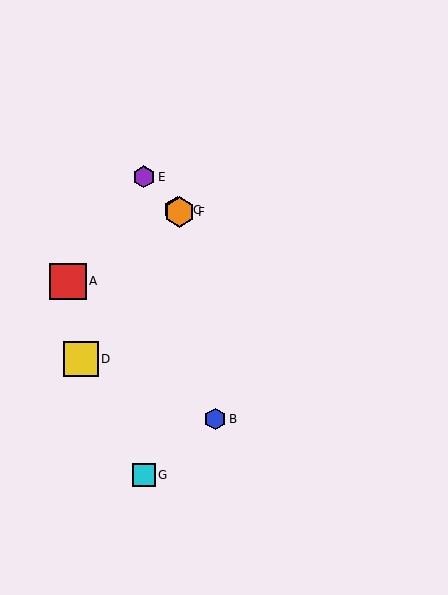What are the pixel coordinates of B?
Object B is at (215, 419).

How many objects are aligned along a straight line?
3 objects (C, E, F) are aligned along a straight line.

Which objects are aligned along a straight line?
Objects C, E, F are aligned along a straight line.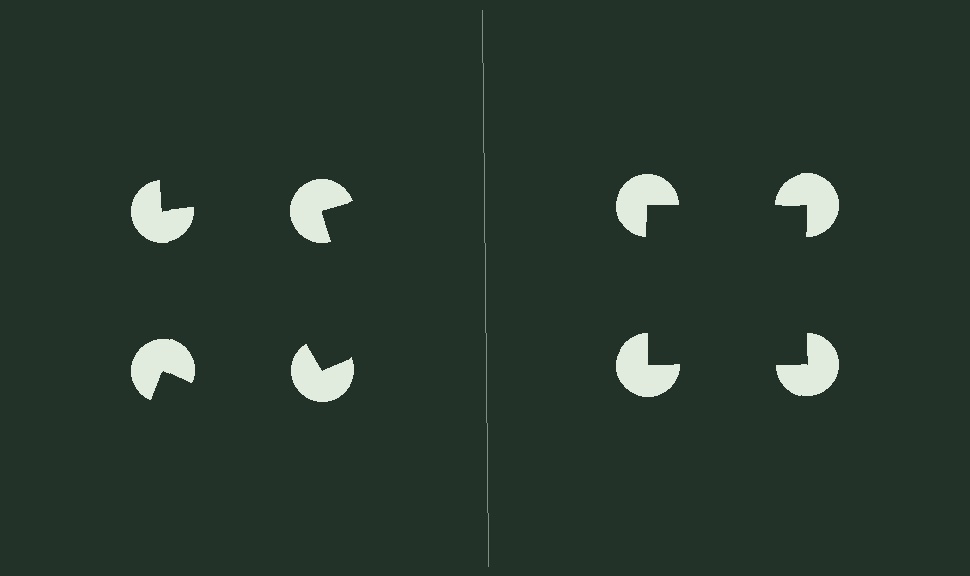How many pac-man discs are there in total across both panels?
8 — 4 on each side.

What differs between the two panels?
The pac-man discs are positioned identically on both sides; only the wedge orientations differ. On the right they align to a square; on the left they are misaligned.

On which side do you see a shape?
An illusory square appears on the right side. On the left side the wedge cuts are rotated, so no coherent shape forms.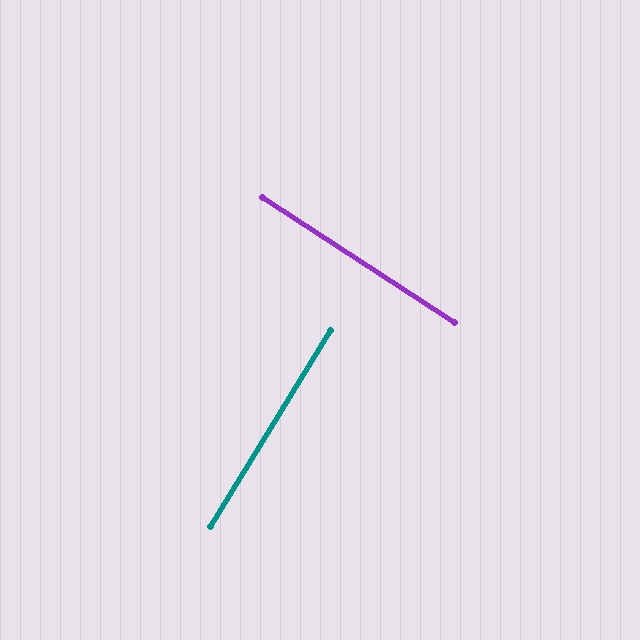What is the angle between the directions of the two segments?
Approximately 89 degrees.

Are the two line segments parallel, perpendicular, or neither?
Perpendicular — they meet at approximately 89°.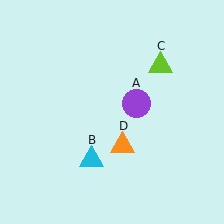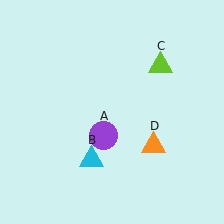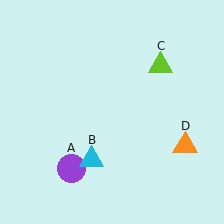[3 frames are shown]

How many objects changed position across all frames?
2 objects changed position: purple circle (object A), orange triangle (object D).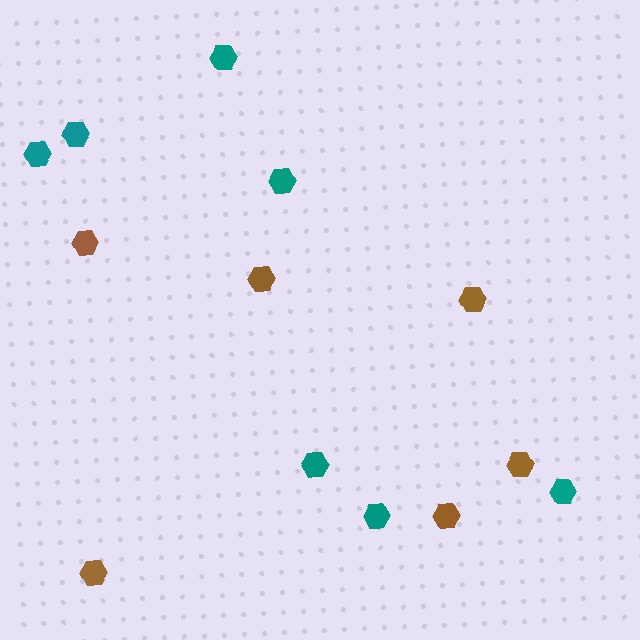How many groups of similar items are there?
There are 2 groups: one group of brown hexagons (6) and one group of teal hexagons (7).